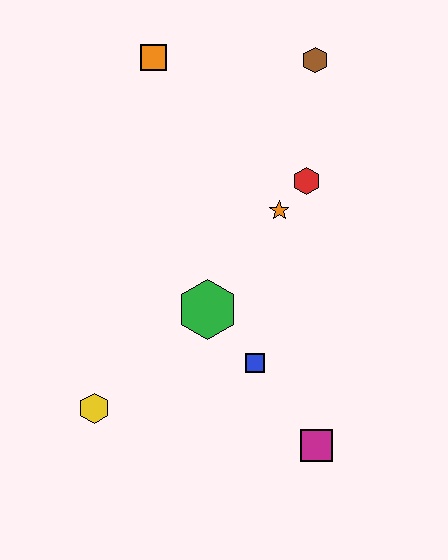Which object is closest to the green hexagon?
The blue square is closest to the green hexagon.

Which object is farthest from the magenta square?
The orange square is farthest from the magenta square.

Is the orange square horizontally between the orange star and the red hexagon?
No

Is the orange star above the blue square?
Yes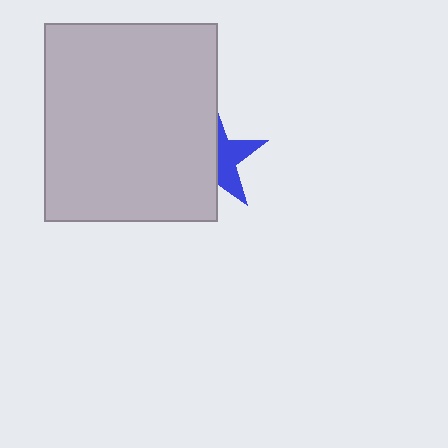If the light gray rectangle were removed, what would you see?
You would see the complete blue star.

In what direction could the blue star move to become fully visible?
The blue star could move right. That would shift it out from behind the light gray rectangle entirely.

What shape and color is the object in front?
The object in front is a light gray rectangle.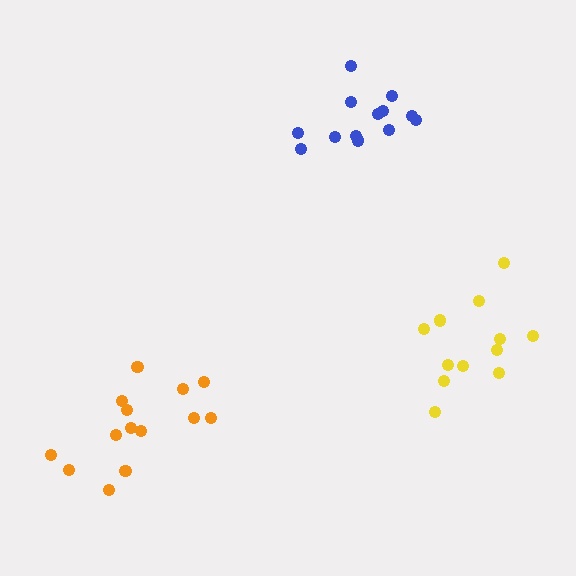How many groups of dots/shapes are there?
There are 3 groups.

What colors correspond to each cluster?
The clusters are colored: orange, blue, yellow.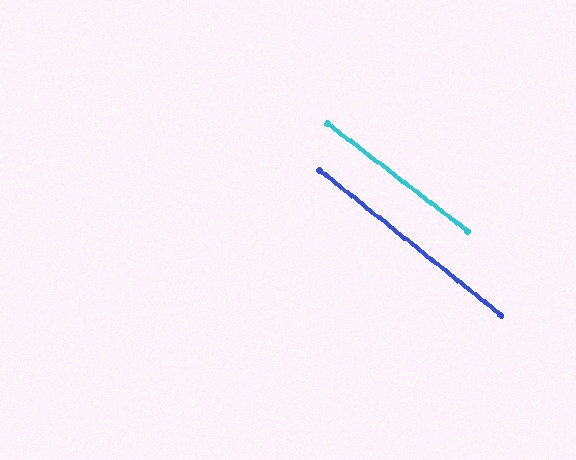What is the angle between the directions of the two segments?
Approximately 1 degree.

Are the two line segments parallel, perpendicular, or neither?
Parallel — their directions differ by only 1.3°.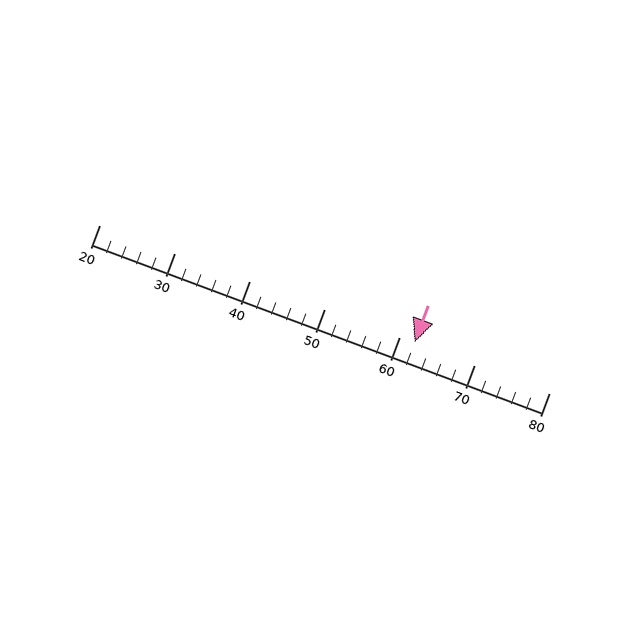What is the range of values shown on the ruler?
The ruler shows values from 20 to 80.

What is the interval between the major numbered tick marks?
The major tick marks are spaced 10 units apart.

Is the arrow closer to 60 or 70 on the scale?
The arrow is closer to 60.